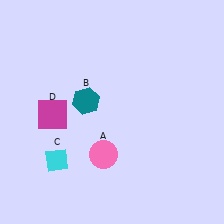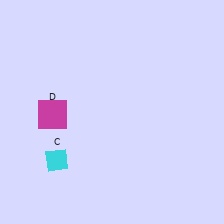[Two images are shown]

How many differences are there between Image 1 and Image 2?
There are 2 differences between the two images.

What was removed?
The pink circle (A), the teal hexagon (B) were removed in Image 2.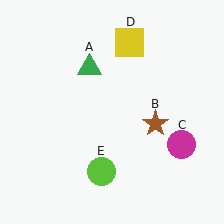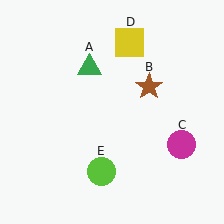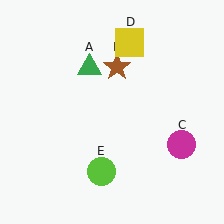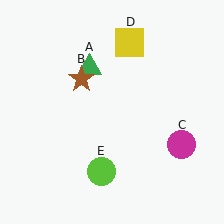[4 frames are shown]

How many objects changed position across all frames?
1 object changed position: brown star (object B).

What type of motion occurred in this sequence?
The brown star (object B) rotated counterclockwise around the center of the scene.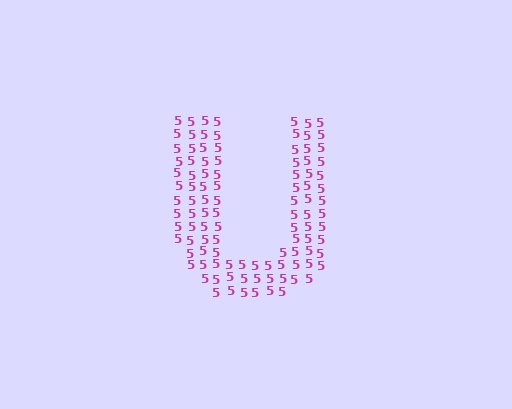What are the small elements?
The small elements are digit 5's.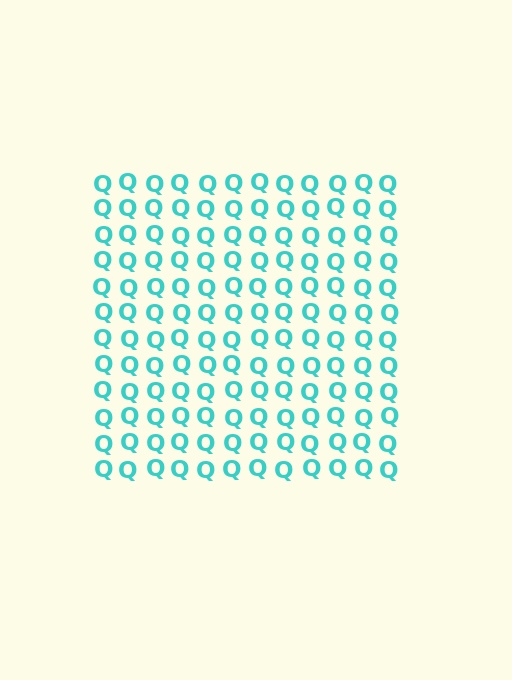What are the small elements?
The small elements are letter Q's.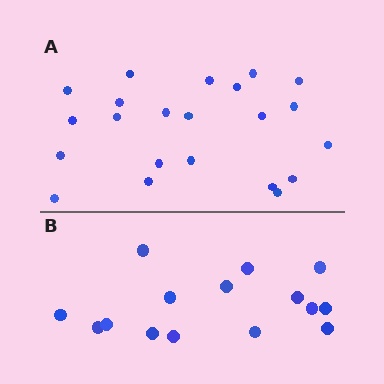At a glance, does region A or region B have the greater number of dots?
Region A (the top region) has more dots.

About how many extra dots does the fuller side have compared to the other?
Region A has roughly 8 or so more dots than region B.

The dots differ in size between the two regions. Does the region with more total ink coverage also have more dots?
No. Region B has more total ink coverage because its dots are larger, but region A actually contains more individual dots. Total area can be misleading — the number of items is what matters here.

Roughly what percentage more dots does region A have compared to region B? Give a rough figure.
About 45% more.